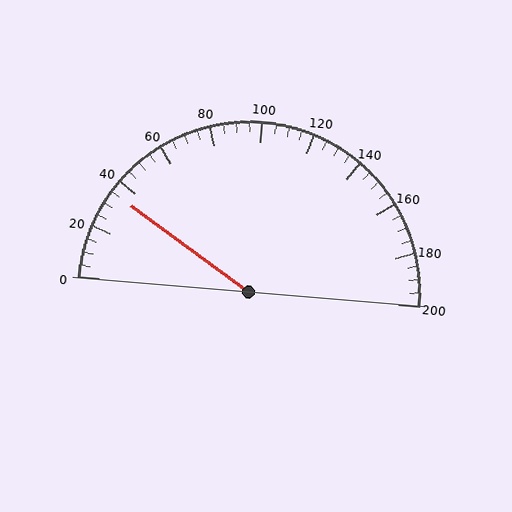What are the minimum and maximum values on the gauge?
The gauge ranges from 0 to 200.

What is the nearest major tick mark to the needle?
The nearest major tick mark is 40.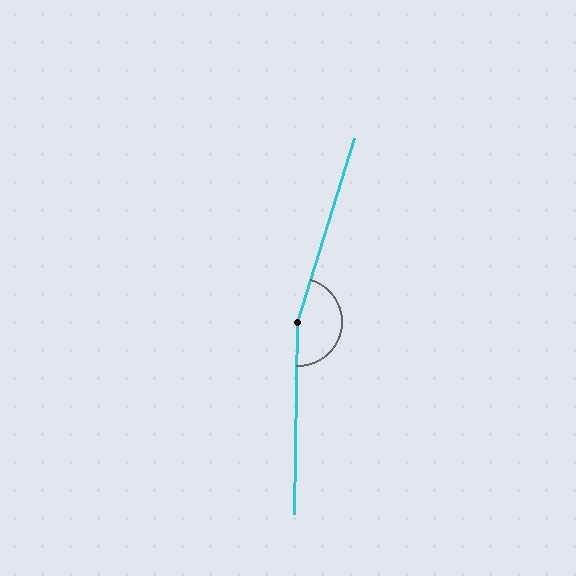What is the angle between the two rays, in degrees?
Approximately 163 degrees.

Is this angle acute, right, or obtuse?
It is obtuse.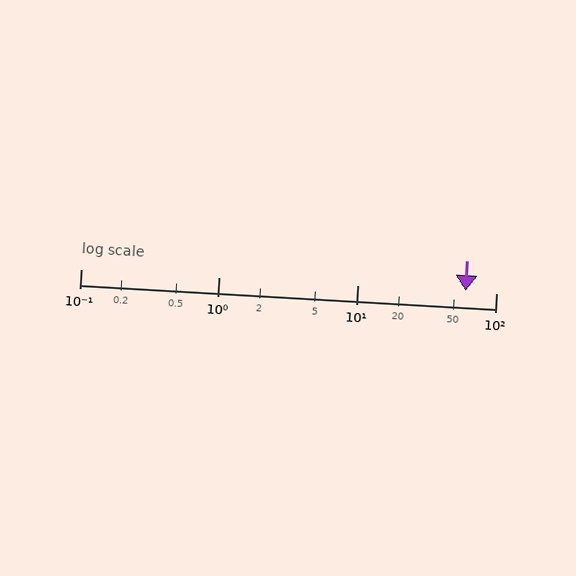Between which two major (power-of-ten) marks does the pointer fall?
The pointer is between 10 and 100.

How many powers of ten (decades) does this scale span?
The scale spans 3 decades, from 0.1 to 100.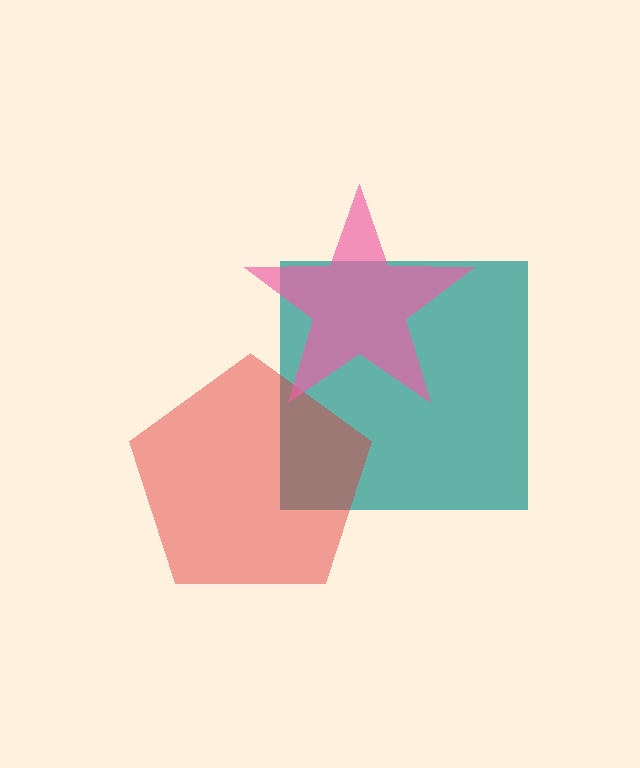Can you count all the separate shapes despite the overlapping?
Yes, there are 3 separate shapes.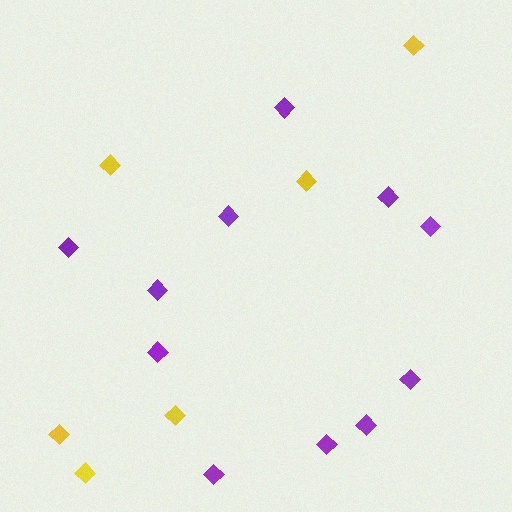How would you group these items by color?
There are 2 groups: one group of purple diamonds (11) and one group of yellow diamonds (6).